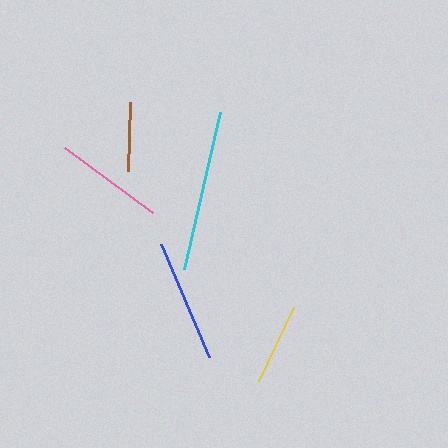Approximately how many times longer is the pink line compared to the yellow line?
The pink line is approximately 1.4 times the length of the yellow line.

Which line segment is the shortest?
The brown line is the shortest at approximately 68 pixels.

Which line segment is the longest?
The cyan line is the longest at approximately 160 pixels.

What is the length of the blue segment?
The blue segment is approximately 124 pixels long.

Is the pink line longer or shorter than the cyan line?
The cyan line is longer than the pink line.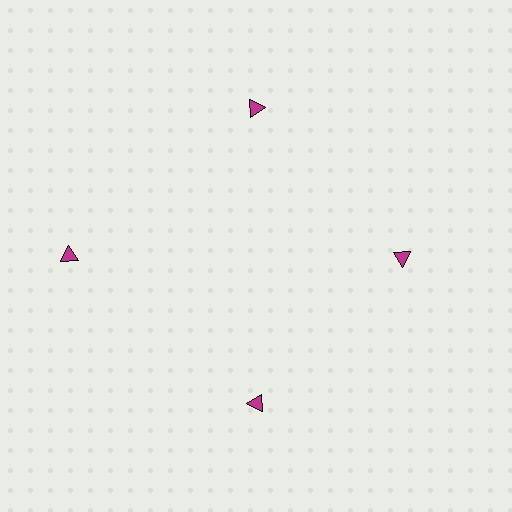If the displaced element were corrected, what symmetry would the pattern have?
It would have 4-fold rotational symmetry — the pattern would map onto itself every 90 degrees.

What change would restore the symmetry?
The symmetry would be restored by moving it inward, back onto the ring so that all 4 triangles sit at equal angles and equal distance from the center.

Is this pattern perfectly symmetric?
No. The 4 magenta triangles are arranged in a ring, but one element near the 9 o'clock position is pushed outward from the center, breaking the 4-fold rotational symmetry.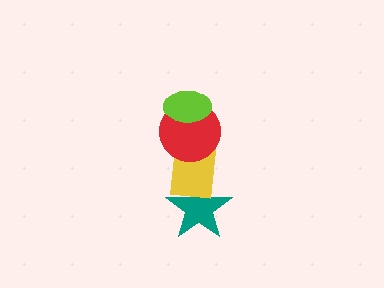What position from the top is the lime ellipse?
The lime ellipse is 1st from the top.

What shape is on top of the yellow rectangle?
The red circle is on top of the yellow rectangle.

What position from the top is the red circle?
The red circle is 2nd from the top.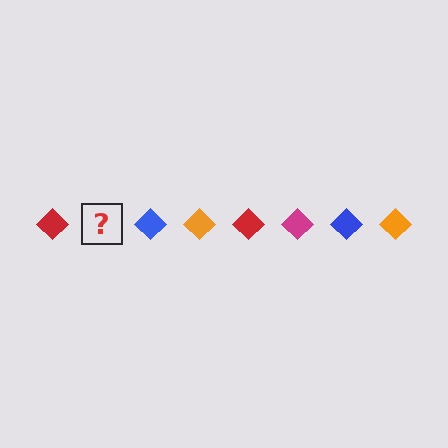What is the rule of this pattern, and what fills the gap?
The rule is that the pattern cycles through red, magenta, blue, orange diamonds. The gap should be filled with a magenta diamond.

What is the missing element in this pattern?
The missing element is a magenta diamond.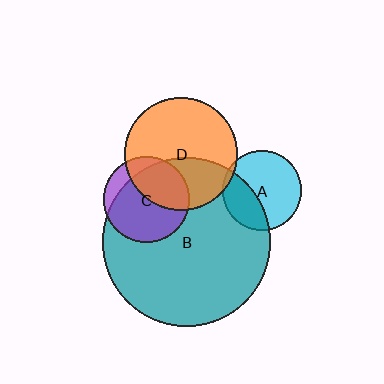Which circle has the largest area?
Circle B (teal).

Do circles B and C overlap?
Yes.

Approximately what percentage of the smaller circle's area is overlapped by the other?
Approximately 80%.